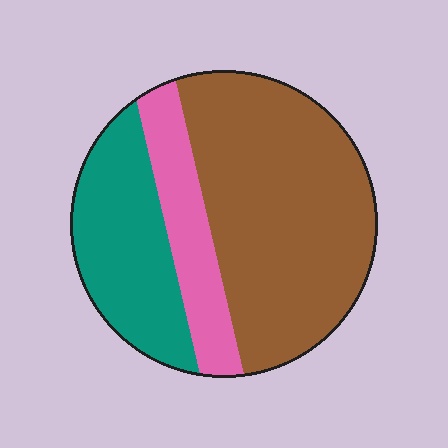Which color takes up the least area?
Pink, at roughly 15%.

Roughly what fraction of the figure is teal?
Teal takes up about one quarter (1/4) of the figure.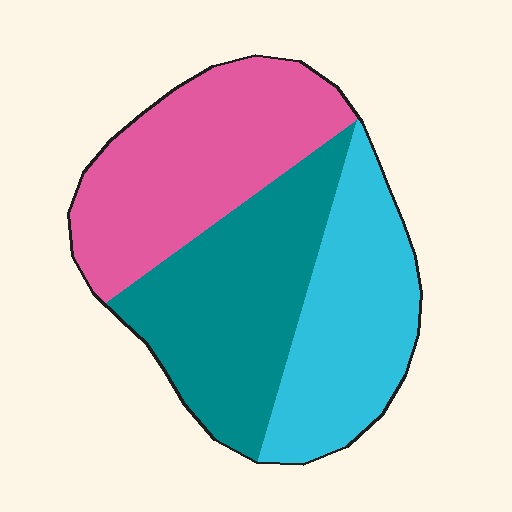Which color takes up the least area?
Cyan, at roughly 30%.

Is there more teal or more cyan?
Teal.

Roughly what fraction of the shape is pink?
Pink takes up about three eighths (3/8) of the shape.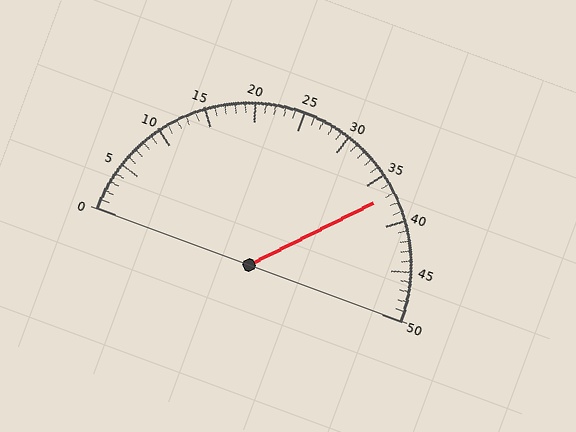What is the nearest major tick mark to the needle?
The nearest major tick mark is 35.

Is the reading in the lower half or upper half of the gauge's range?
The reading is in the upper half of the range (0 to 50).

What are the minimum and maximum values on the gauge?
The gauge ranges from 0 to 50.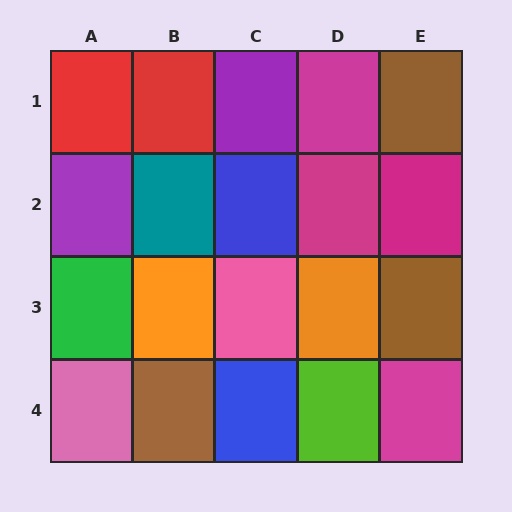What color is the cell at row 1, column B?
Red.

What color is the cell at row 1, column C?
Purple.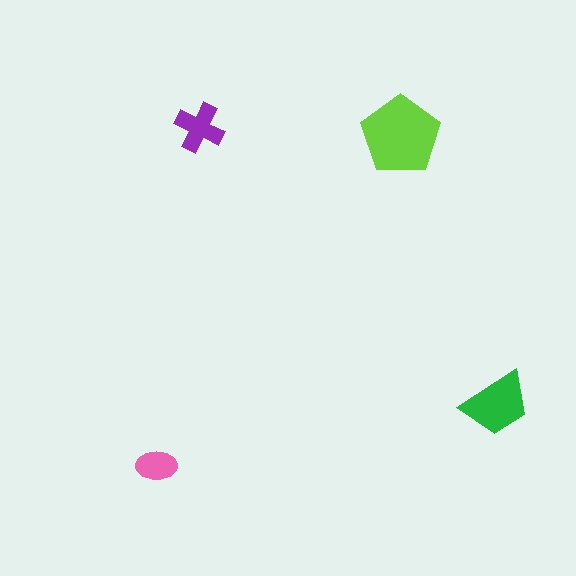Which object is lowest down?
The pink ellipse is bottommost.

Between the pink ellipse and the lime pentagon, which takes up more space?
The lime pentagon.